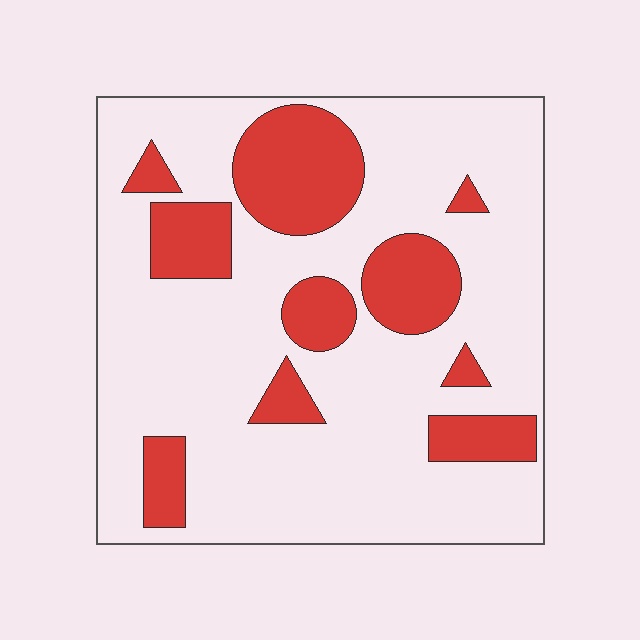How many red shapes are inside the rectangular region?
10.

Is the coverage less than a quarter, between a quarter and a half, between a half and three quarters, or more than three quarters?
Less than a quarter.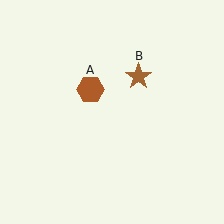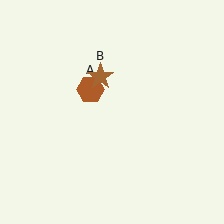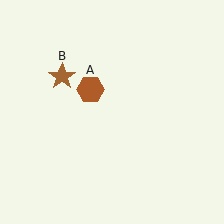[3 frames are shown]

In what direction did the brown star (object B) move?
The brown star (object B) moved left.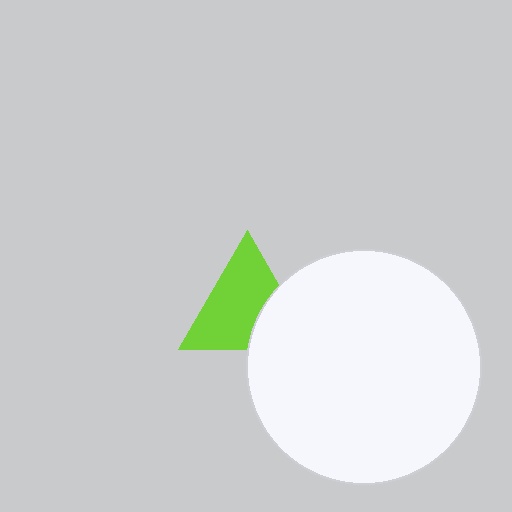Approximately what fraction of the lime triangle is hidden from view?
Roughly 30% of the lime triangle is hidden behind the white circle.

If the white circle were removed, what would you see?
You would see the complete lime triangle.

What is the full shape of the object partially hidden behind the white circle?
The partially hidden object is a lime triangle.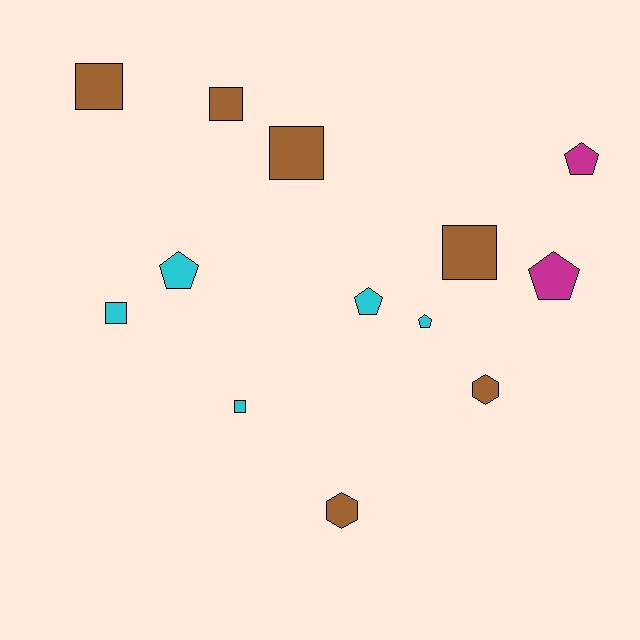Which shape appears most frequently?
Square, with 6 objects.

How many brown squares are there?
There are 4 brown squares.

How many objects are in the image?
There are 13 objects.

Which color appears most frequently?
Brown, with 6 objects.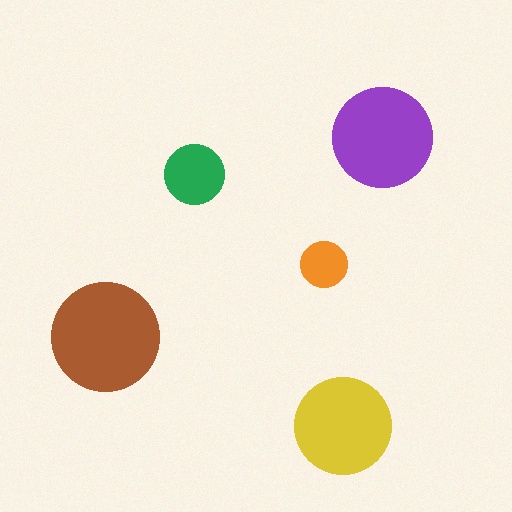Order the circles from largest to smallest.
the brown one, the purple one, the yellow one, the green one, the orange one.